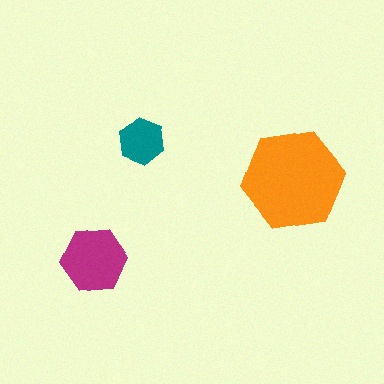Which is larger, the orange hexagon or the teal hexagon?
The orange one.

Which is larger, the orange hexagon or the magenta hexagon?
The orange one.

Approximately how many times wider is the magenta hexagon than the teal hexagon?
About 1.5 times wider.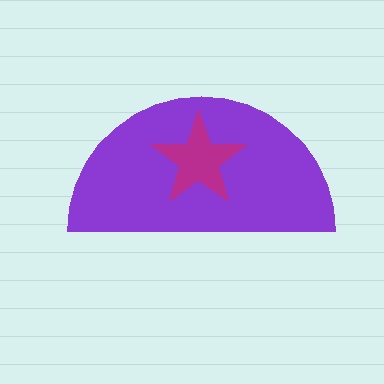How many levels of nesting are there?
2.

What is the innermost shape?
The magenta star.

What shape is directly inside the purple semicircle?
The magenta star.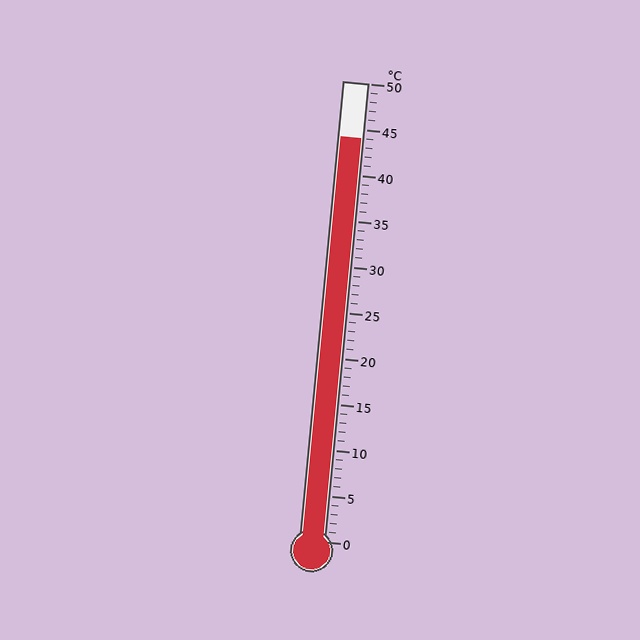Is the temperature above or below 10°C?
The temperature is above 10°C.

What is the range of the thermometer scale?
The thermometer scale ranges from 0°C to 50°C.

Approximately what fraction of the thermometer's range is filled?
The thermometer is filled to approximately 90% of its range.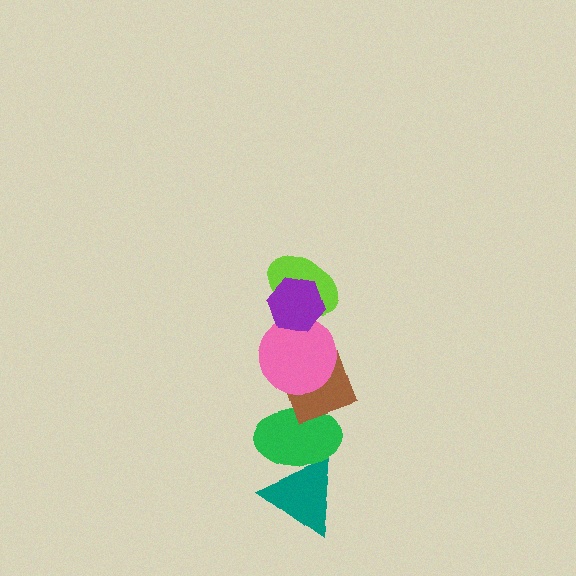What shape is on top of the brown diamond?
The pink circle is on top of the brown diamond.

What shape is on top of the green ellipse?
The brown diamond is on top of the green ellipse.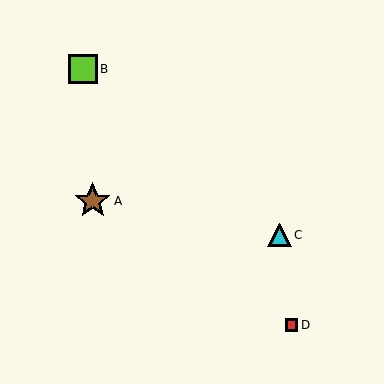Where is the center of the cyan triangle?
The center of the cyan triangle is at (279, 235).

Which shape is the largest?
The brown star (labeled A) is the largest.